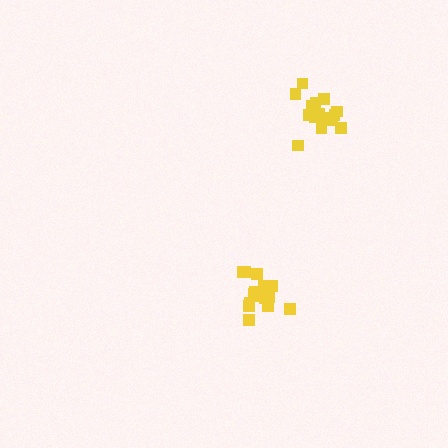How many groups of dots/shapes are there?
There are 2 groups.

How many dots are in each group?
Group 1: 16 dots, Group 2: 19 dots (35 total).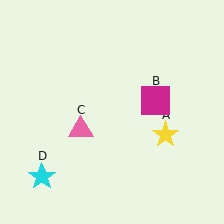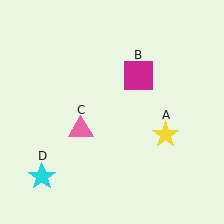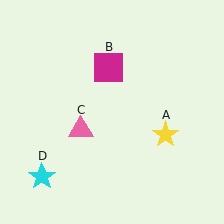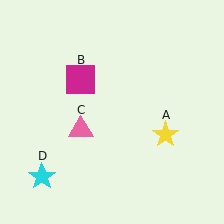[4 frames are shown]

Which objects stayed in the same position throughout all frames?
Yellow star (object A) and pink triangle (object C) and cyan star (object D) remained stationary.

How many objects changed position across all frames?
1 object changed position: magenta square (object B).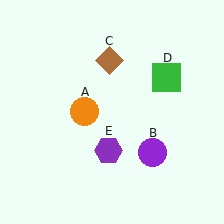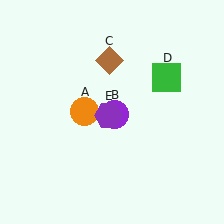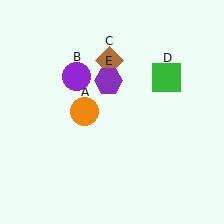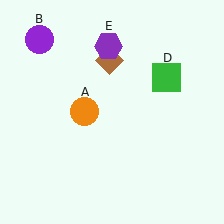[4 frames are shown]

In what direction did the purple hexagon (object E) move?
The purple hexagon (object E) moved up.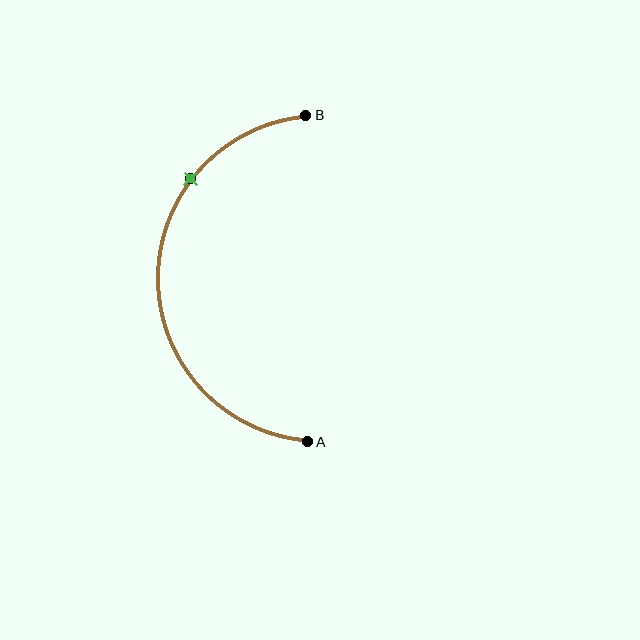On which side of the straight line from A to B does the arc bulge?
The arc bulges to the left of the straight line connecting A and B.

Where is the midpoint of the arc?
The arc midpoint is the point on the curve farthest from the straight line joining A and B. It sits to the left of that line.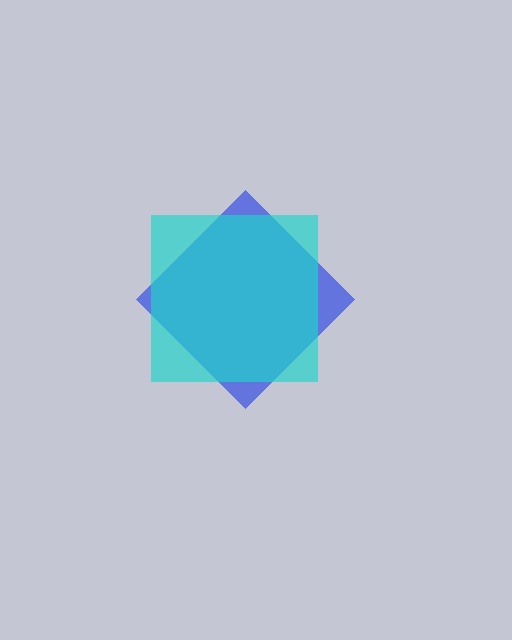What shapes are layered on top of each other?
The layered shapes are: a blue diamond, a cyan square.